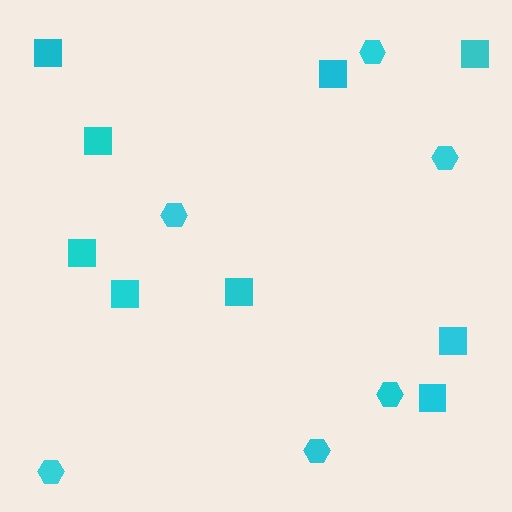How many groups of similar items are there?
There are 2 groups: one group of hexagons (6) and one group of squares (9).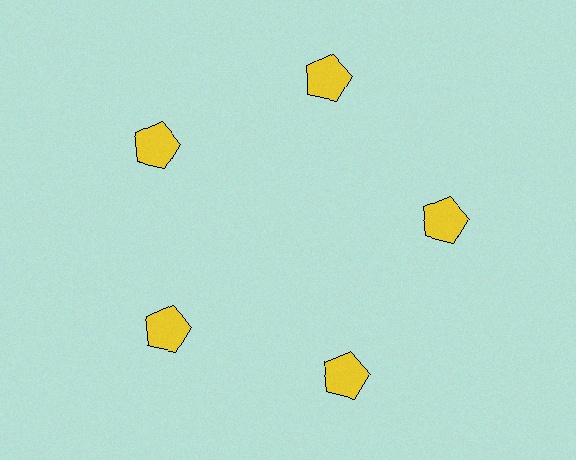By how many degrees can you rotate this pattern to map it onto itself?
The pattern maps onto itself every 72 degrees of rotation.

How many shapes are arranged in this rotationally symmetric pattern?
There are 5 shapes, arranged in 5 groups of 1.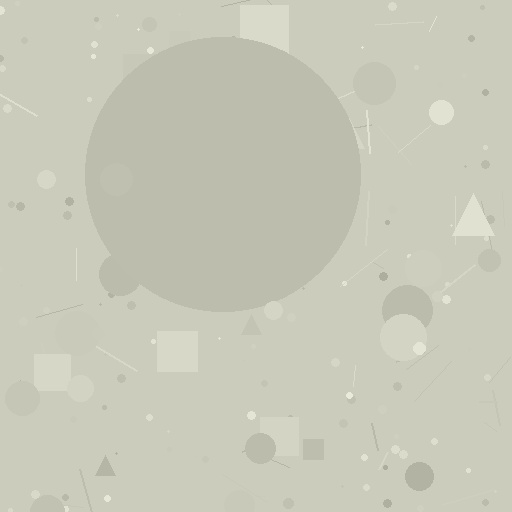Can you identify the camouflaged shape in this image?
The camouflaged shape is a circle.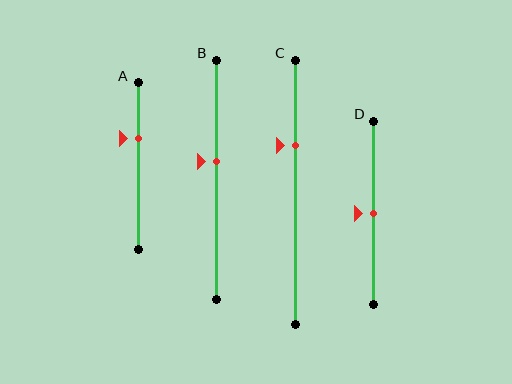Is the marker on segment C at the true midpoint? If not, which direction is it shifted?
No, the marker on segment C is shifted upward by about 18% of the segment length.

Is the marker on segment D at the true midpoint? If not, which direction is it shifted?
Yes, the marker on segment D is at the true midpoint.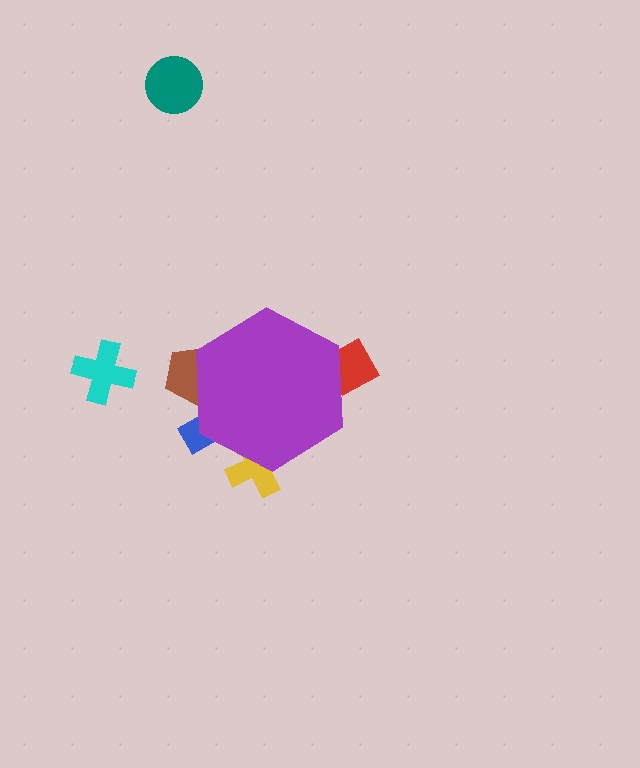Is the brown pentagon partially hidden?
Yes, the brown pentagon is partially hidden behind the purple hexagon.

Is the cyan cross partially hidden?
No, the cyan cross is fully visible.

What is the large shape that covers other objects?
A purple hexagon.